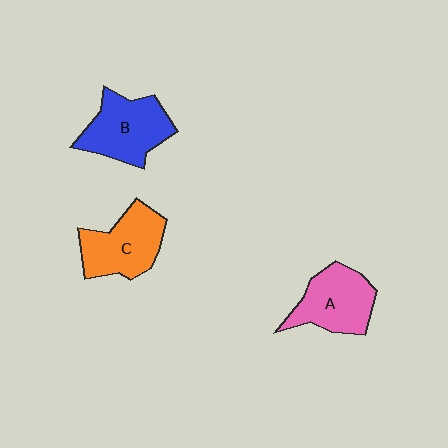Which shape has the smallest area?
Shape A (pink).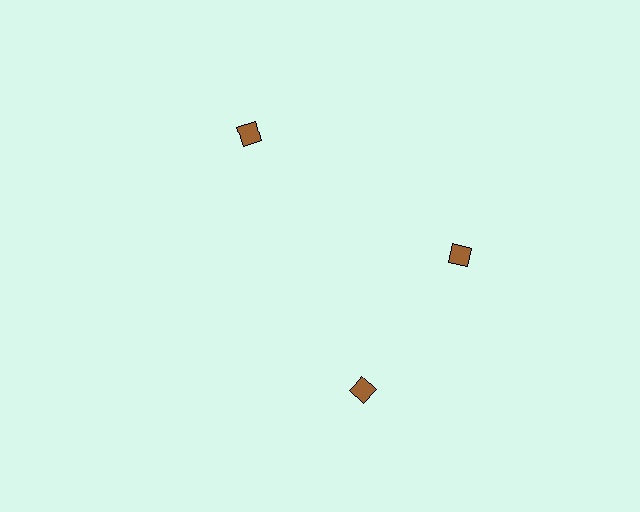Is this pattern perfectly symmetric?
No. The 3 brown diamonds are arranged in a ring, but one element near the 7 o'clock position is rotated out of alignment along the ring, breaking the 3-fold rotational symmetry.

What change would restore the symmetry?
The symmetry would be restored by rotating it back into even spacing with its neighbors so that all 3 diamonds sit at equal angles and equal distance from the center.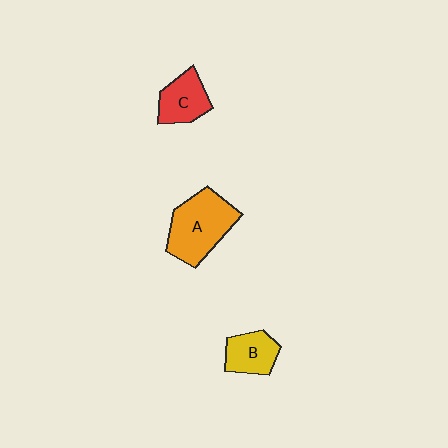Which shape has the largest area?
Shape A (orange).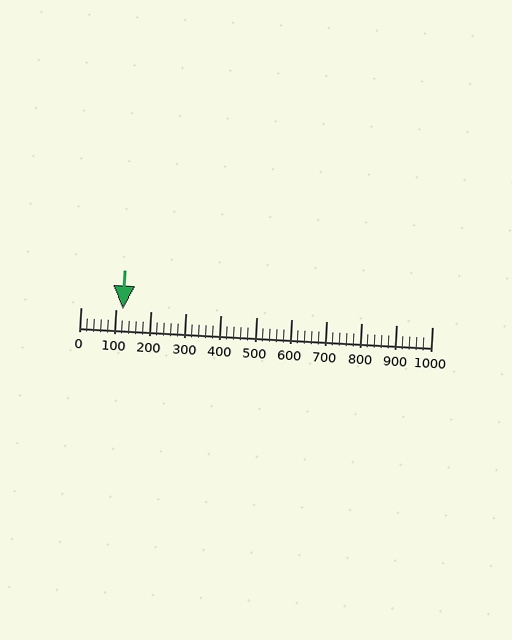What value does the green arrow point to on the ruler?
The green arrow points to approximately 120.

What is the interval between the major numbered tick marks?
The major tick marks are spaced 100 units apart.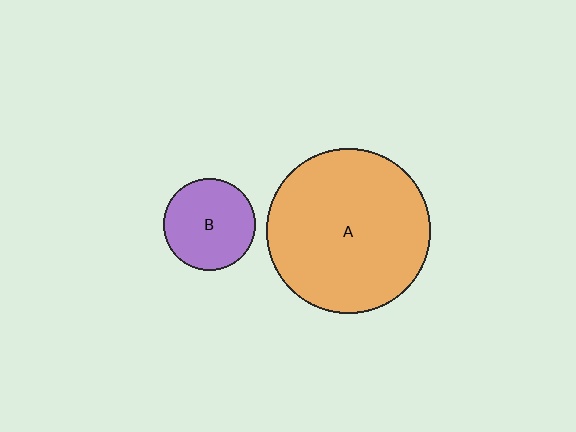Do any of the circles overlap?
No, none of the circles overlap.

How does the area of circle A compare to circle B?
Approximately 3.2 times.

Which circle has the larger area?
Circle A (orange).